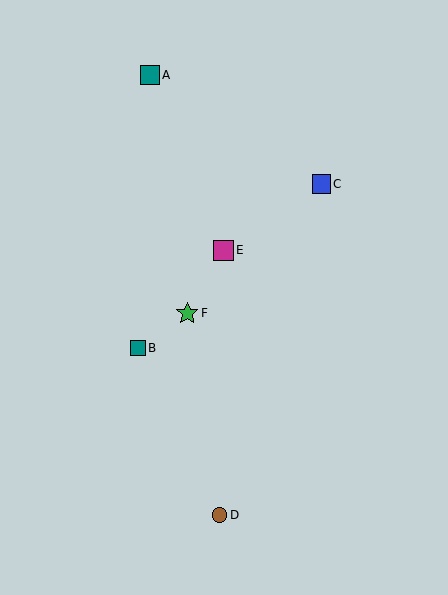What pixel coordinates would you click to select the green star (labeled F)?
Click at (187, 313) to select the green star F.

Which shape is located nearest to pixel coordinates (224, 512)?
The brown circle (labeled D) at (220, 515) is nearest to that location.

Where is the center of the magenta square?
The center of the magenta square is at (223, 250).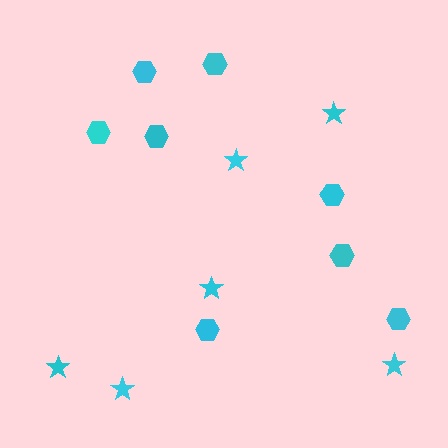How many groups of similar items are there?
There are 2 groups: one group of stars (6) and one group of hexagons (8).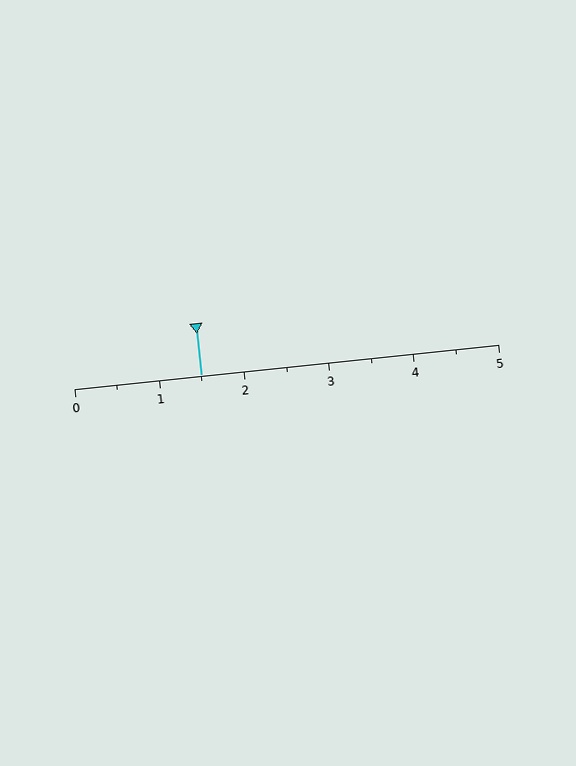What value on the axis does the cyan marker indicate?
The marker indicates approximately 1.5.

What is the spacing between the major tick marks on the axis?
The major ticks are spaced 1 apart.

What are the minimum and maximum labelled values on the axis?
The axis runs from 0 to 5.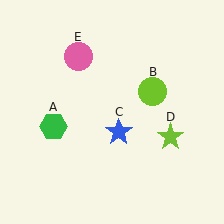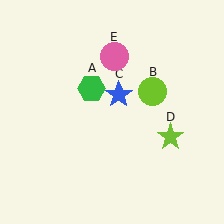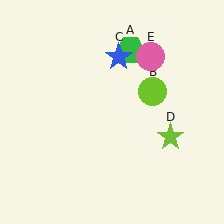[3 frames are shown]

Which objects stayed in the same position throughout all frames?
Lime circle (object B) and lime star (object D) remained stationary.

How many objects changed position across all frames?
3 objects changed position: green hexagon (object A), blue star (object C), pink circle (object E).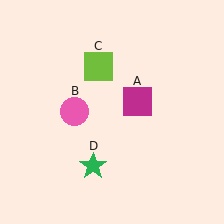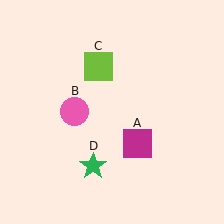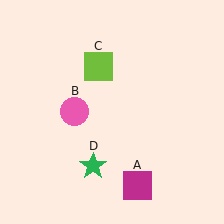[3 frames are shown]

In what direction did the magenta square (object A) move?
The magenta square (object A) moved down.